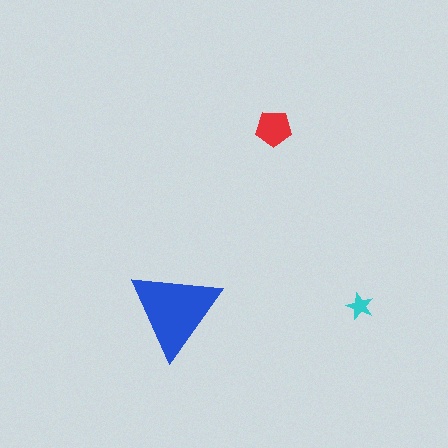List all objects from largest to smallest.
The blue triangle, the red pentagon, the cyan star.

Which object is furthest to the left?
The blue triangle is leftmost.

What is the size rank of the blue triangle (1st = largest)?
1st.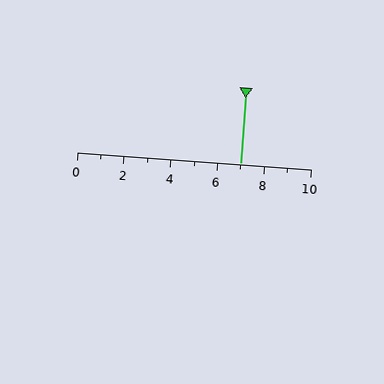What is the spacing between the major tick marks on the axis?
The major ticks are spaced 2 apart.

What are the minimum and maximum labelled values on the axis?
The axis runs from 0 to 10.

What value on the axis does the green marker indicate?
The marker indicates approximately 7.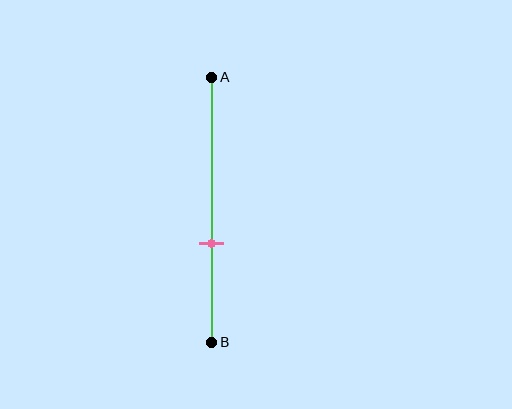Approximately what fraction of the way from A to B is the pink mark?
The pink mark is approximately 65% of the way from A to B.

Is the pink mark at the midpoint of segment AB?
No, the mark is at about 65% from A, not at the 50% midpoint.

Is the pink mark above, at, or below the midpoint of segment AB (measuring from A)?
The pink mark is below the midpoint of segment AB.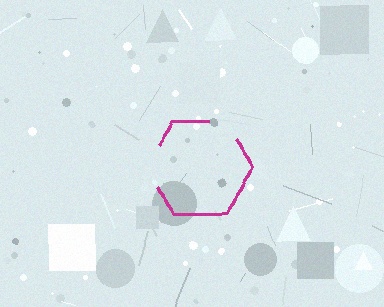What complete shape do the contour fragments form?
The contour fragments form a hexagon.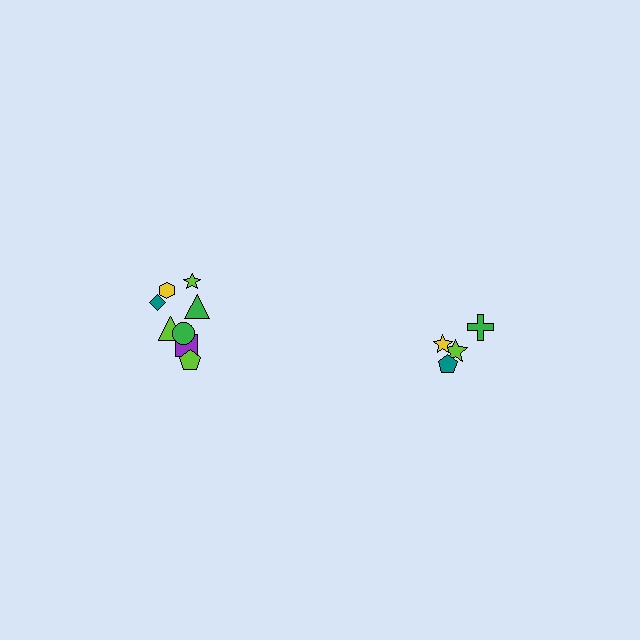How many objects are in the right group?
There are 4 objects.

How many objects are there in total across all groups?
There are 12 objects.